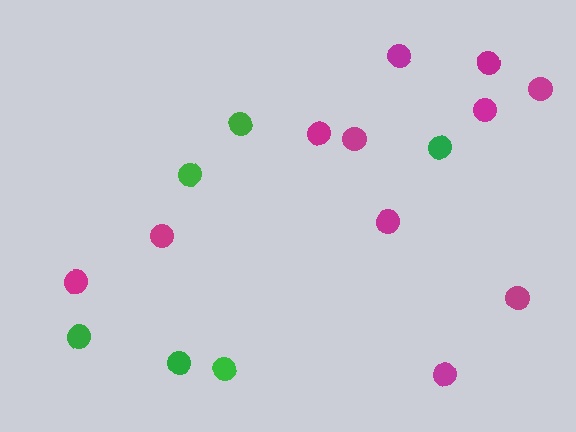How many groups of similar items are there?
There are 2 groups: one group of magenta circles (11) and one group of green circles (6).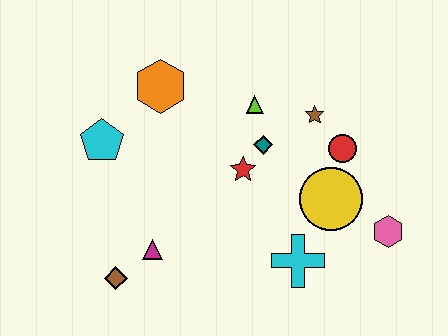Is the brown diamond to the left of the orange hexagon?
Yes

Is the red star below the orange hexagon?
Yes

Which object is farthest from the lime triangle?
The brown diamond is farthest from the lime triangle.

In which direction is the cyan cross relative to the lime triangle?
The cyan cross is below the lime triangle.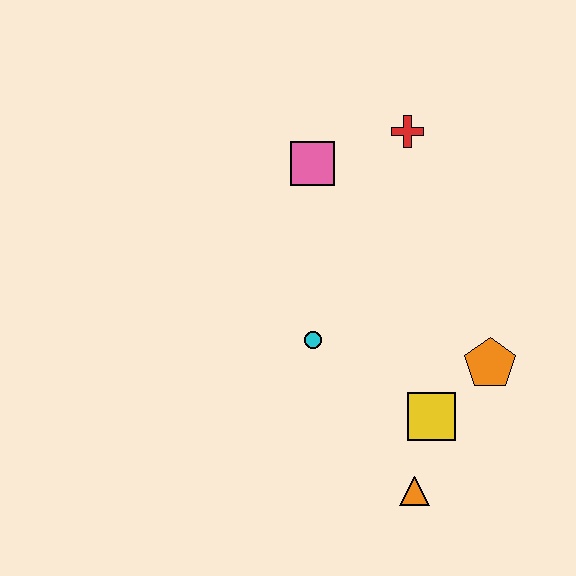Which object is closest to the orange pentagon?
The yellow square is closest to the orange pentagon.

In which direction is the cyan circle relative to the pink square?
The cyan circle is below the pink square.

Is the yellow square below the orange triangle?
No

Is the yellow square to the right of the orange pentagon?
No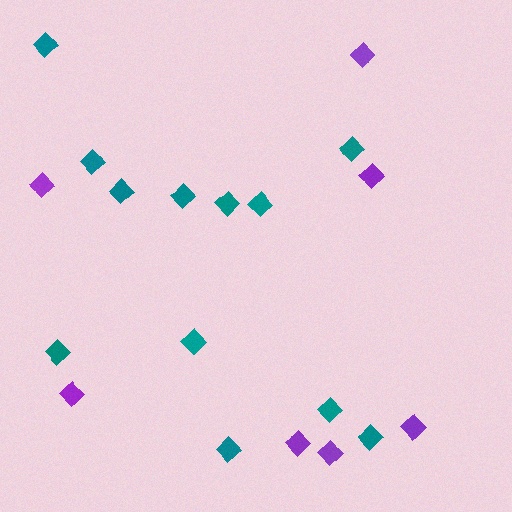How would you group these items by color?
There are 2 groups: one group of purple diamonds (7) and one group of teal diamonds (12).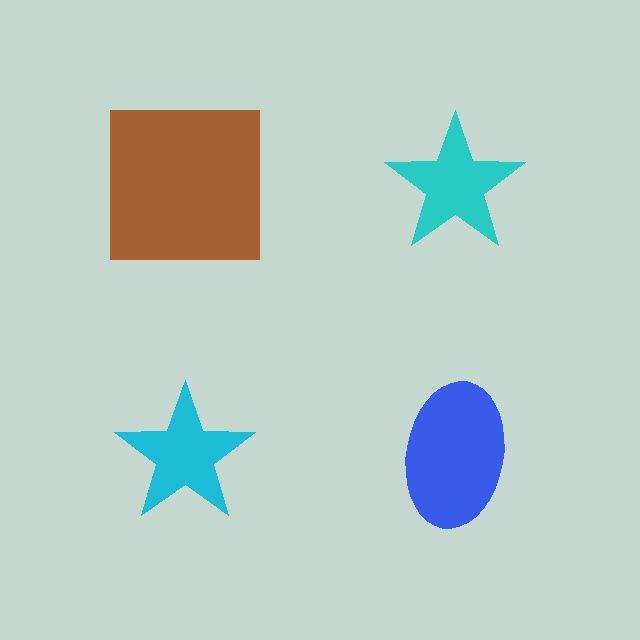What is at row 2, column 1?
A cyan star.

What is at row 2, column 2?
A blue ellipse.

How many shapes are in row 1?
2 shapes.